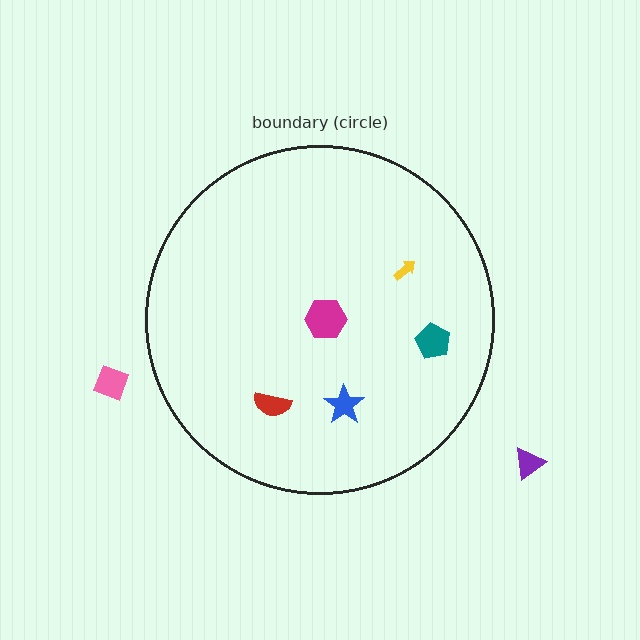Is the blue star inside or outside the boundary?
Inside.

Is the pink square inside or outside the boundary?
Outside.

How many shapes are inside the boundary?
5 inside, 2 outside.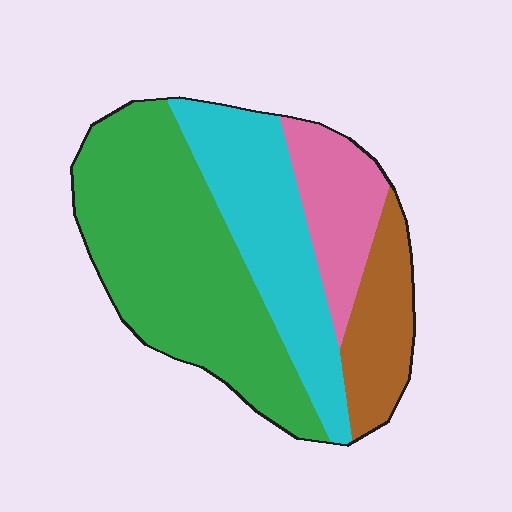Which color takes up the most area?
Green, at roughly 45%.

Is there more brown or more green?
Green.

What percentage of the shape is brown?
Brown covers about 15% of the shape.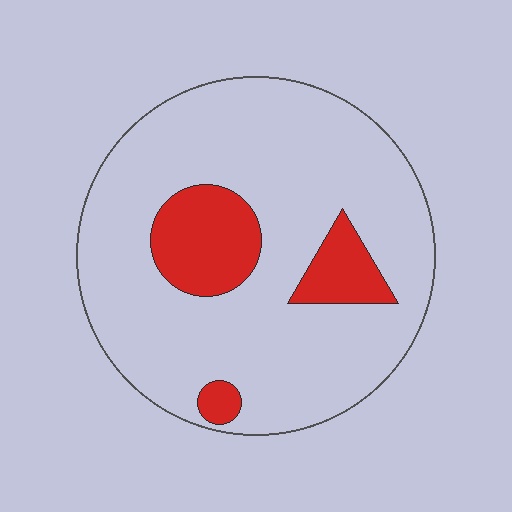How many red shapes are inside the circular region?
3.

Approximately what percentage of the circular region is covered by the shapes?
Approximately 15%.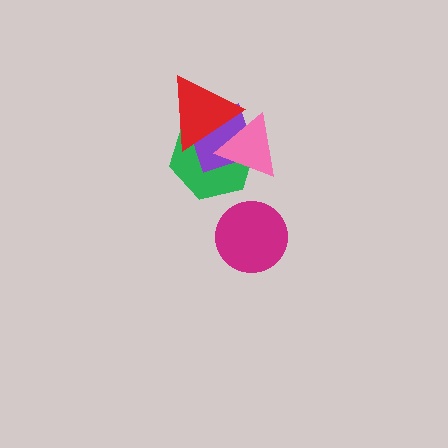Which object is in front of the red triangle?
The pink triangle is in front of the red triangle.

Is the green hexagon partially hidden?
Yes, it is partially covered by another shape.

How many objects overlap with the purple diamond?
3 objects overlap with the purple diamond.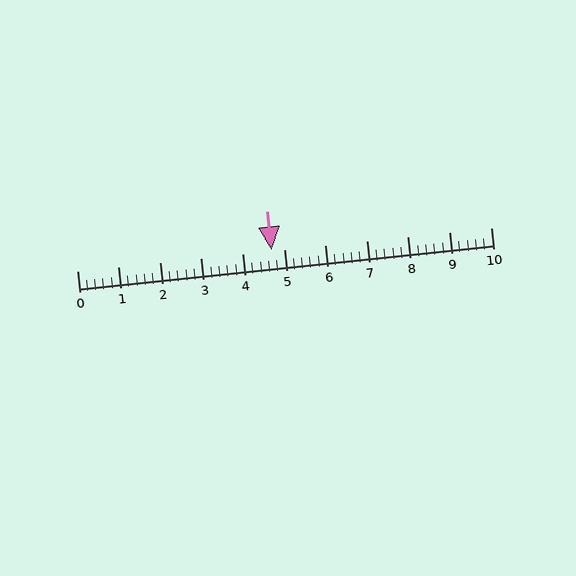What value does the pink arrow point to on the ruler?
The pink arrow points to approximately 4.7.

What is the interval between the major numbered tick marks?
The major tick marks are spaced 1 units apart.